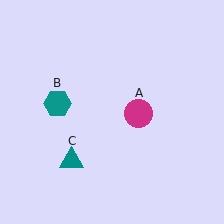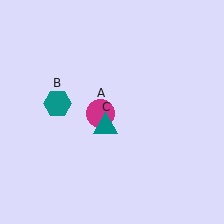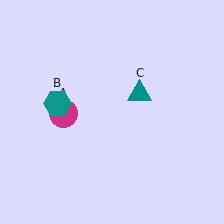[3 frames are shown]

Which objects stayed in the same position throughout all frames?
Teal hexagon (object B) remained stationary.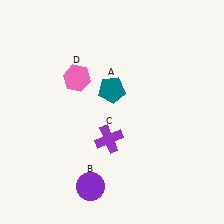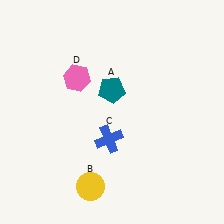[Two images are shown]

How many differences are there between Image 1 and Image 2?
There are 2 differences between the two images.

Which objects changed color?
B changed from purple to yellow. C changed from purple to blue.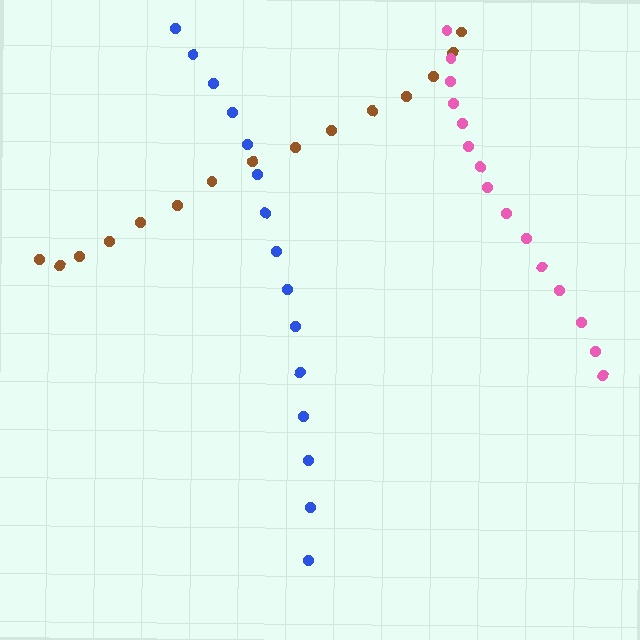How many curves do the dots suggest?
There are 3 distinct paths.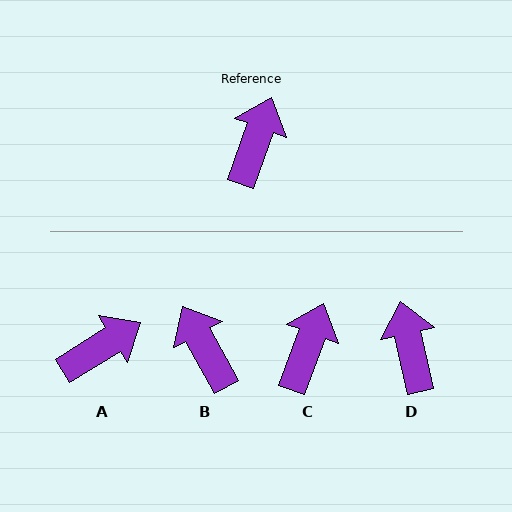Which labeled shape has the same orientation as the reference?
C.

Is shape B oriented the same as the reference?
No, it is off by about 49 degrees.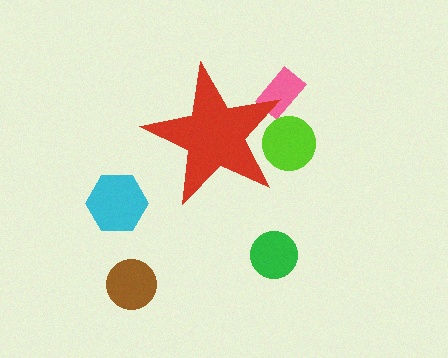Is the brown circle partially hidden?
No, the brown circle is fully visible.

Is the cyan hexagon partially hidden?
No, the cyan hexagon is fully visible.